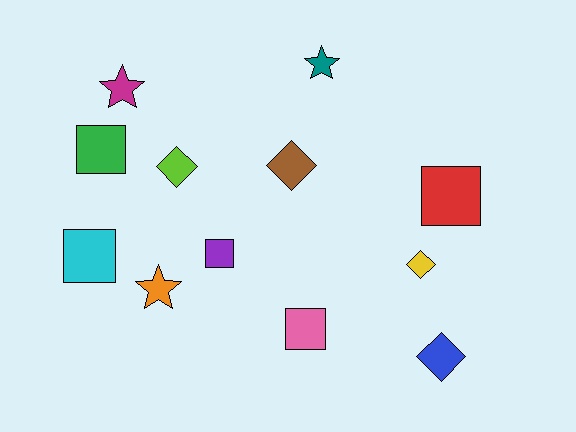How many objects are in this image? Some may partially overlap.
There are 12 objects.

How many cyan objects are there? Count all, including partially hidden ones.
There is 1 cyan object.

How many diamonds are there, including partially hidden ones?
There are 4 diamonds.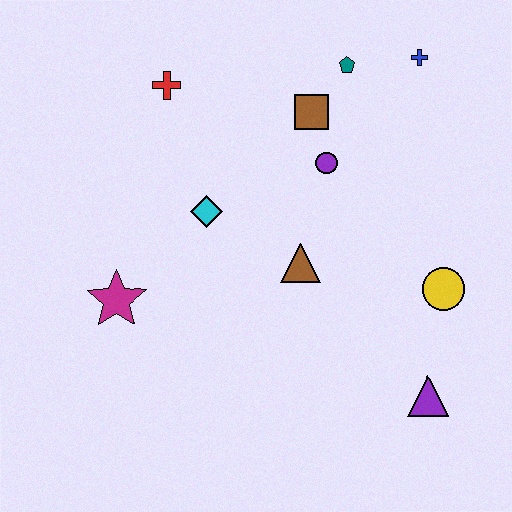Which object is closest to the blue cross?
The teal pentagon is closest to the blue cross.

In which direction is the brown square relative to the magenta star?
The brown square is to the right of the magenta star.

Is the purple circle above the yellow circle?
Yes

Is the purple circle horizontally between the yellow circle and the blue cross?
No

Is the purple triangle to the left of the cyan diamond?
No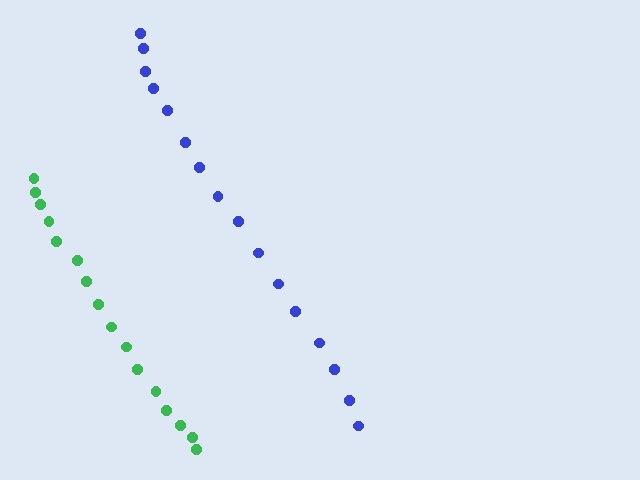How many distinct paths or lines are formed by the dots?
There are 2 distinct paths.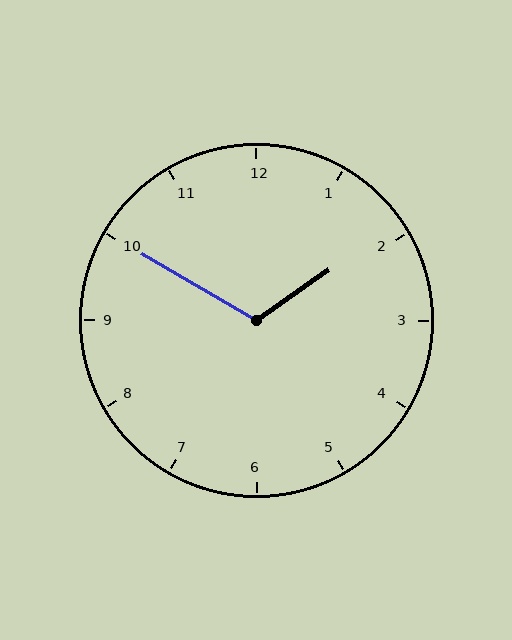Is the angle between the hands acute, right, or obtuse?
It is obtuse.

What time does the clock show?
1:50.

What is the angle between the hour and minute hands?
Approximately 115 degrees.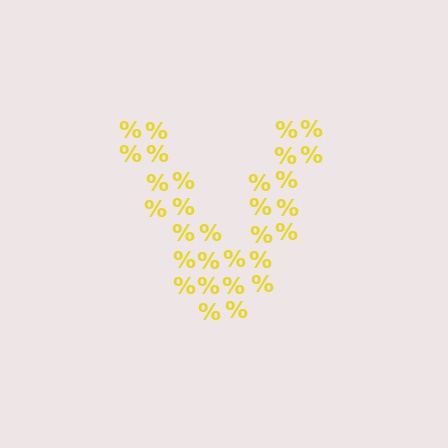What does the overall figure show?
The overall figure shows the letter V.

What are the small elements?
The small elements are percent signs.